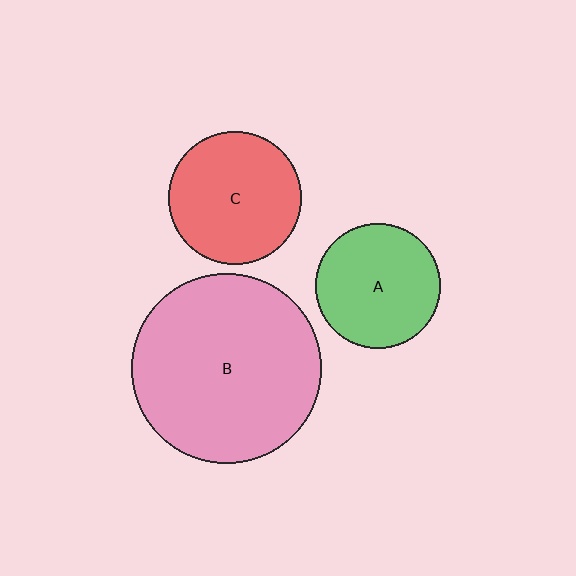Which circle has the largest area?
Circle B (pink).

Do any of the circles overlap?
No, none of the circles overlap.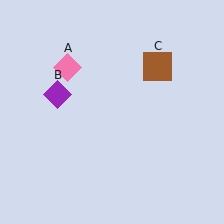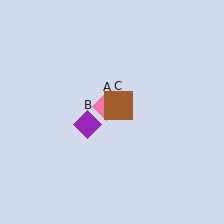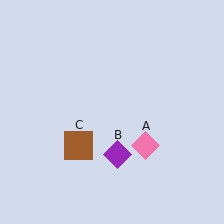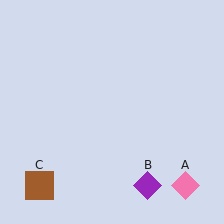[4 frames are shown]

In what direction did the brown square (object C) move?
The brown square (object C) moved down and to the left.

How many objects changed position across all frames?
3 objects changed position: pink diamond (object A), purple diamond (object B), brown square (object C).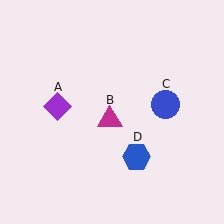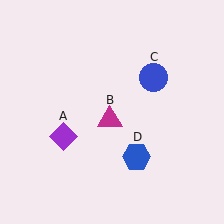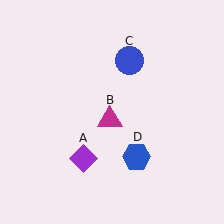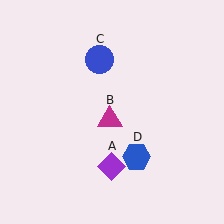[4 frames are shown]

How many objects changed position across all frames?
2 objects changed position: purple diamond (object A), blue circle (object C).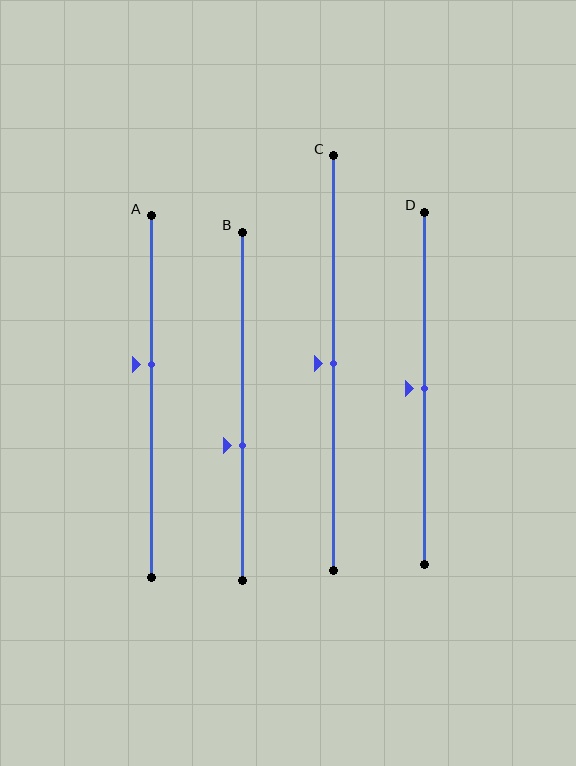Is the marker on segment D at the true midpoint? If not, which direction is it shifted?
Yes, the marker on segment D is at the true midpoint.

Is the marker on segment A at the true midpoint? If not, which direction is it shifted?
No, the marker on segment A is shifted upward by about 9% of the segment length.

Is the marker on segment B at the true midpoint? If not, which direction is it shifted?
No, the marker on segment B is shifted downward by about 11% of the segment length.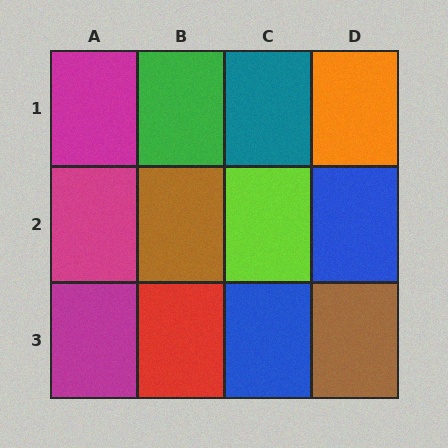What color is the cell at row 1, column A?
Magenta.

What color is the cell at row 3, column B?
Red.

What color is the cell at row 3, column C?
Blue.